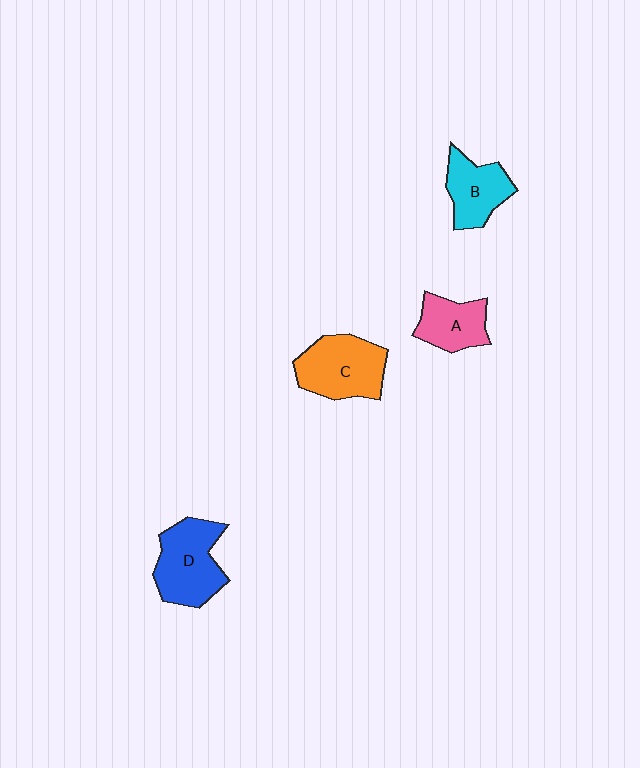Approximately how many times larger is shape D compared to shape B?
Approximately 1.4 times.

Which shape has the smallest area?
Shape A (pink).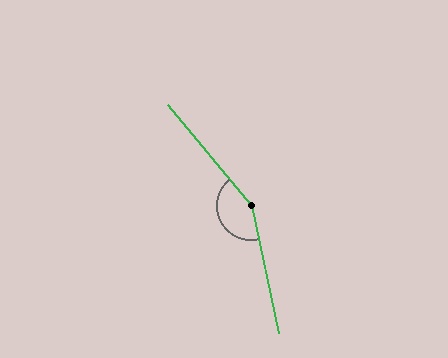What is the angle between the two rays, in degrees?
Approximately 152 degrees.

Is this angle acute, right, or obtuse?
It is obtuse.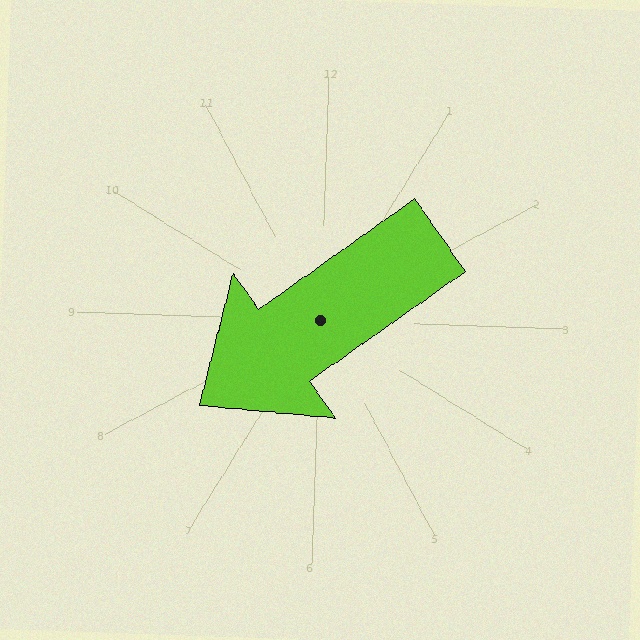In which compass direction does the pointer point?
Southwest.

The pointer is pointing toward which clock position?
Roughly 8 o'clock.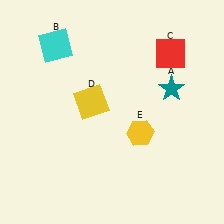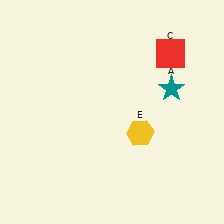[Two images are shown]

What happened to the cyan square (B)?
The cyan square (B) was removed in Image 2. It was in the top-left area of Image 1.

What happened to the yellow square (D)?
The yellow square (D) was removed in Image 2. It was in the top-left area of Image 1.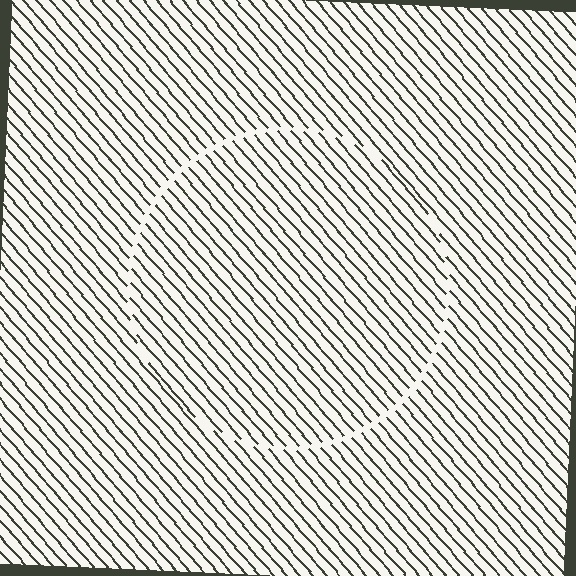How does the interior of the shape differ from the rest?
The interior of the shape contains the same grating, shifted by half a period — the contour is defined by the phase discontinuity where line-ends from the inner and outer gratings abut.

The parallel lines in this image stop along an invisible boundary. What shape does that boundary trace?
An illusory circle. The interior of the shape contains the same grating, shifted by half a period — the contour is defined by the phase discontinuity where line-ends from the inner and outer gratings abut.